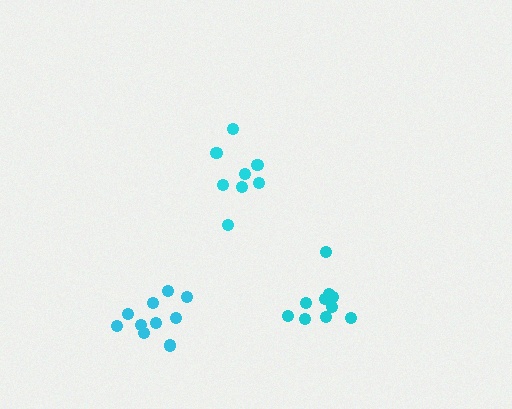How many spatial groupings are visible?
There are 3 spatial groupings.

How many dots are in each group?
Group 1: 8 dots, Group 2: 10 dots, Group 3: 10 dots (28 total).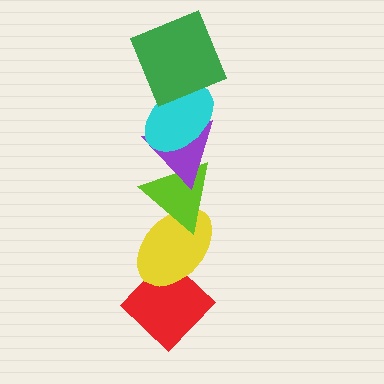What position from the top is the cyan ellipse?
The cyan ellipse is 2nd from the top.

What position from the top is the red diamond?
The red diamond is 6th from the top.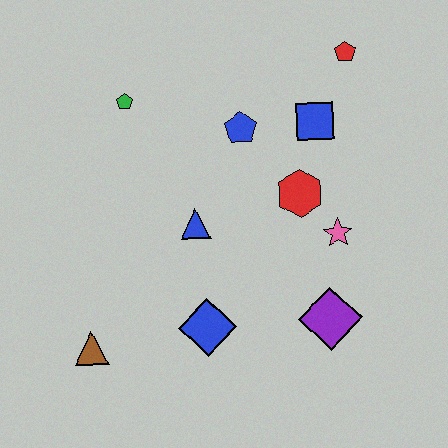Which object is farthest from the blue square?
The brown triangle is farthest from the blue square.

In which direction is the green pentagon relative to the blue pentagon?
The green pentagon is to the left of the blue pentagon.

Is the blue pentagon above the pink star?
Yes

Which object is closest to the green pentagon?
The blue pentagon is closest to the green pentagon.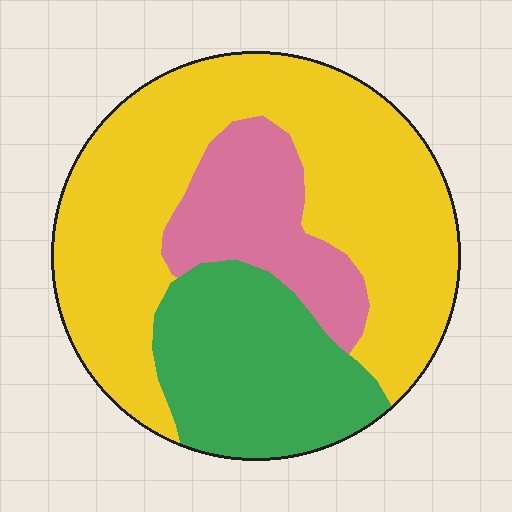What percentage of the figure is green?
Green covers 25% of the figure.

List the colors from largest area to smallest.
From largest to smallest: yellow, green, pink.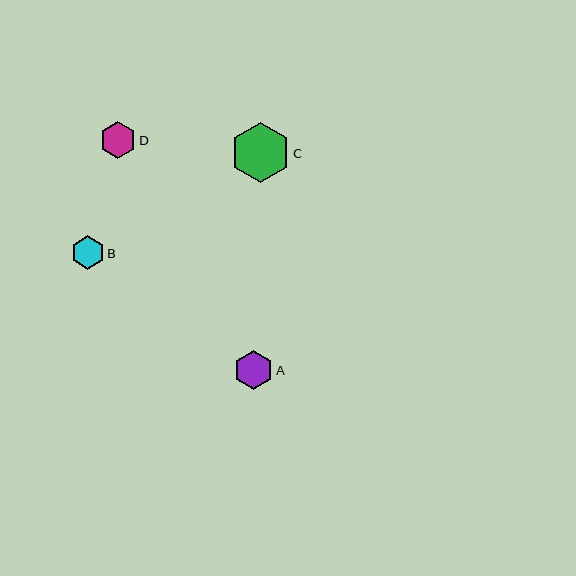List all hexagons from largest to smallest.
From largest to smallest: C, A, D, B.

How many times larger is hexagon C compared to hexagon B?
Hexagon C is approximately 1.8 times the size of hexagon B.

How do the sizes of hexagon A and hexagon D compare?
Hexagon A and hexagon D are approximately the same size.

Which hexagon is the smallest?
Hexagon B is the smallest with a size of approximately 33 pixels.